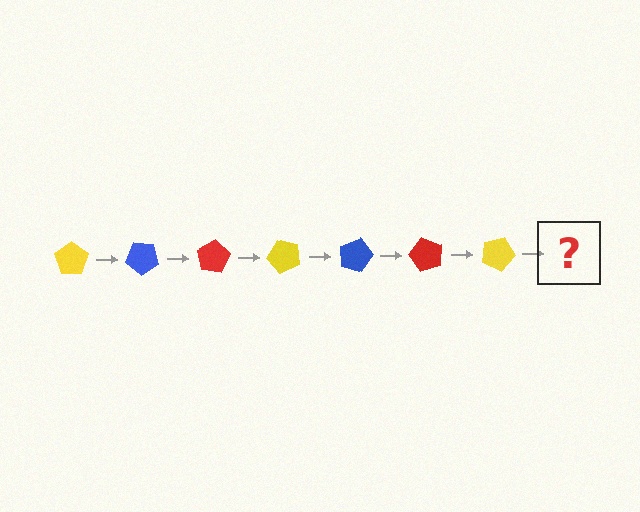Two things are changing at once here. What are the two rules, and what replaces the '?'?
The two rules are that it rotates 40 degrees each step and the color cycles through yellow, blue, and red. The '?' should be a blue pentagon, rotated 280 degrees from the start.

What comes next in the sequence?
The next element should be a blue pentagon, rotated 280 degrees from the start.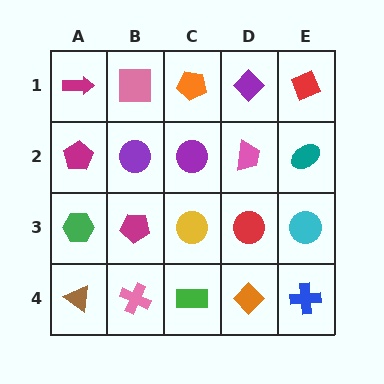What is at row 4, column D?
An orange diamond.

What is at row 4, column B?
A pink cross.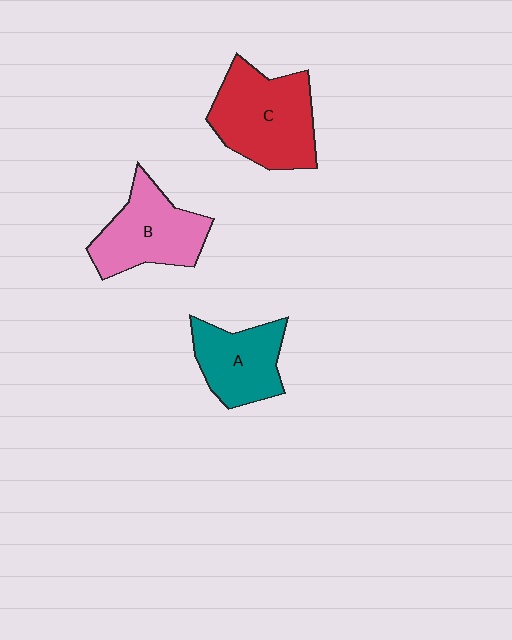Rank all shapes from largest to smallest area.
From largest to smallest: C (red), B (pink), A (teal).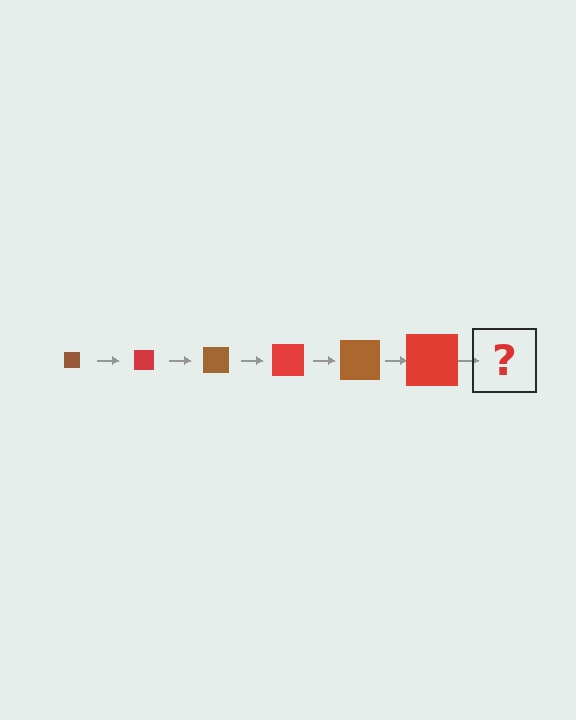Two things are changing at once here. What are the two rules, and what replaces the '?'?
The two rules are that the square grows larger each step and the color cycles through brown and red. The '?' should be a brown square, larger than the previous one.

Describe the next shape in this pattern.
It should be a brown square, larger than the previous one.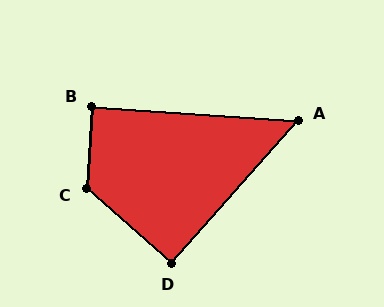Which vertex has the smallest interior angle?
A, at approximately 52 degrees.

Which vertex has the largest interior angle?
C, at approximately 128 degrees.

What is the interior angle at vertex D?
Approximately 90 degrees (approximately right).